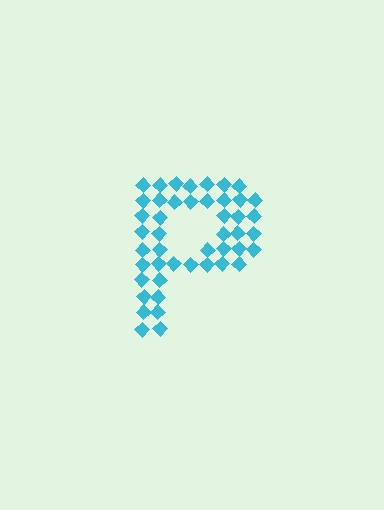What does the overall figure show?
The overall figure shows the letter P.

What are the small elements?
The small elements are diamonds.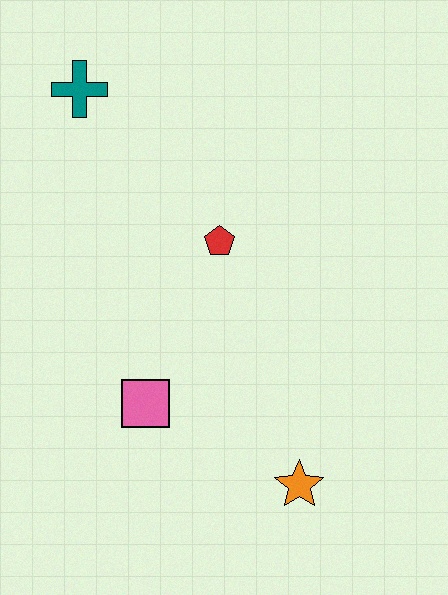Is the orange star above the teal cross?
No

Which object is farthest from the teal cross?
The orange star is farthest from the teal cross.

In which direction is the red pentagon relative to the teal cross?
The red pentagon is below the teal cross.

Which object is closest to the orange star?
The pink square is closest to the orange star.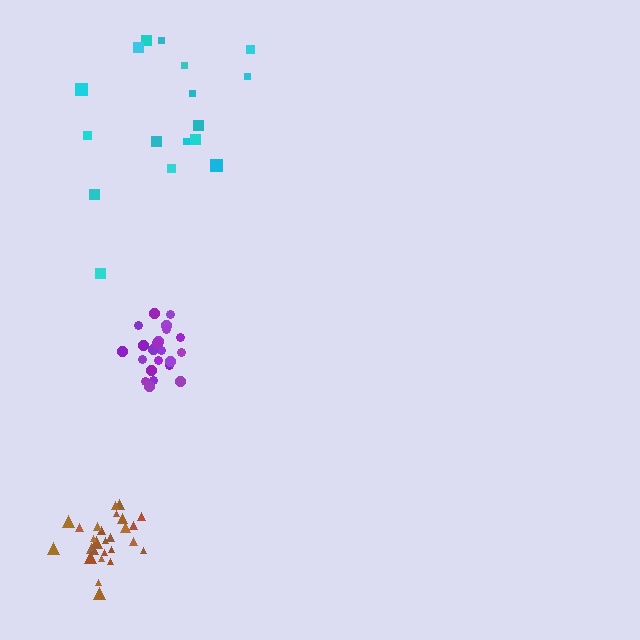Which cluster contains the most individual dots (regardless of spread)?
Brown (28).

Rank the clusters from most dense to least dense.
brown, purple, cyan.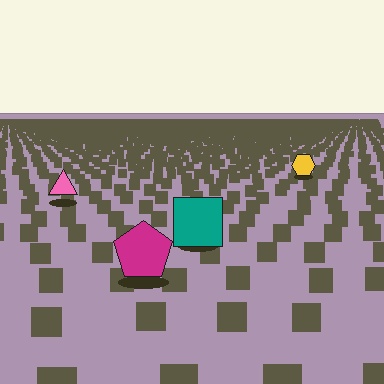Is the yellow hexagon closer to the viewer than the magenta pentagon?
No. The magenta pentagon is closer — you can tell from the texture gradient: the ground texture is coarser near it.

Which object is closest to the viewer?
The magenta pentagon is closest. The texture marks near it are larger and more spread out.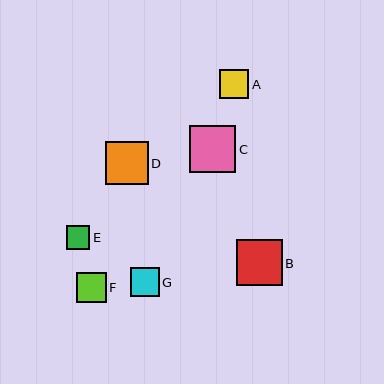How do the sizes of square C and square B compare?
Square C and square B are approximately the same size.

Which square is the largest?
Square C is the largest with a size of approximately 46 pixels.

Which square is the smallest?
Square E is the smallest with a size of approximately 24 pixels.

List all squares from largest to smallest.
From largest to smallest: C, B, D, F, G, A, E.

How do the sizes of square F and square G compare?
Square F and square G are approximately the same size.